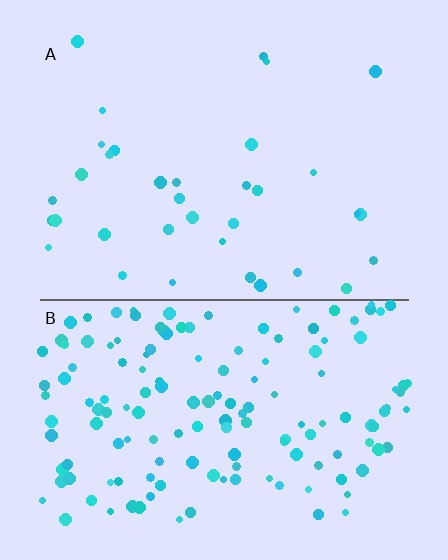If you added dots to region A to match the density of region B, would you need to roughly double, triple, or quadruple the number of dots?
Approximately quadruple.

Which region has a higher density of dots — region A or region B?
B (the bottom).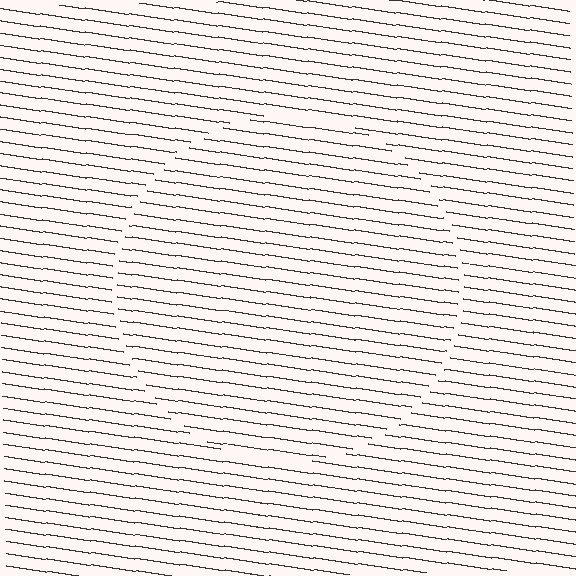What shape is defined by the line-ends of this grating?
An illusory circle. The interior of the shape contains the same grating, shifted by half a period — the contour is defined by the phase discontinuity where line-ends from the inner and outer gratings abut.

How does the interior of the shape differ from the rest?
The interior of the shape contains the same grating, shifted by half a period — the contour is defined by the phase discontinuity where line-ends from the inner and outer gratings abut.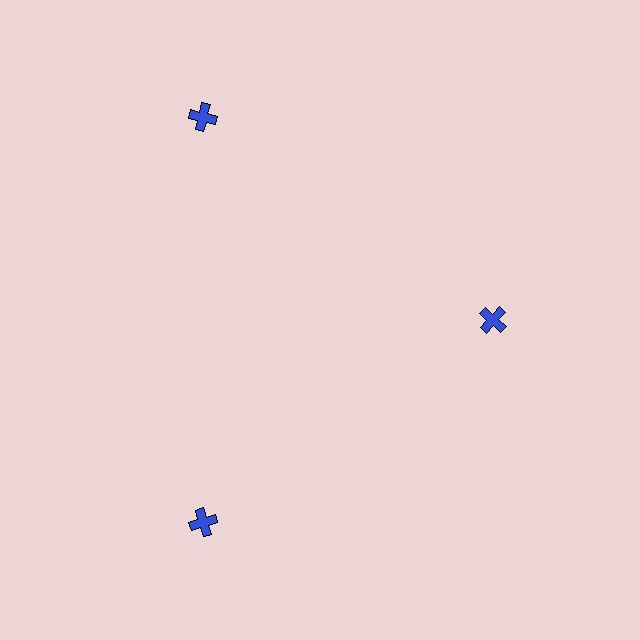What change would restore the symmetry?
The symmetry would be restored by moving it outward, back onto the ring so that all 3 crosses sit at equal angles and equal distance from the center.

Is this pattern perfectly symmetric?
No. The 3 blue crosses are arranged in a ring, but one element near the 3 o'clock position is pulled inward toward the center, breaking the 3-fold rotational symmetry.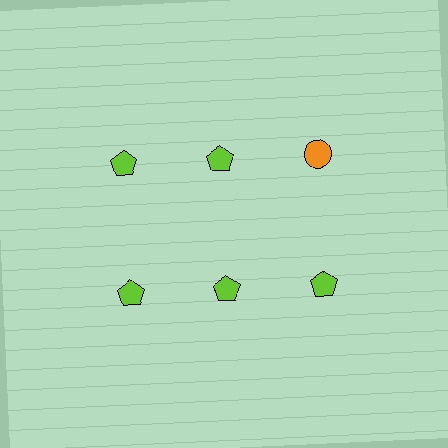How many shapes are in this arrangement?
There are 6 shapes arranged in a grid pattern.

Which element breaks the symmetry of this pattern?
The orange circle in the top row, center column breaks the symmetry. All other shapes are lime pentagons.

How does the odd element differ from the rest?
It differs in both color (orange instead of lime) and shape (circle instead of pentagon).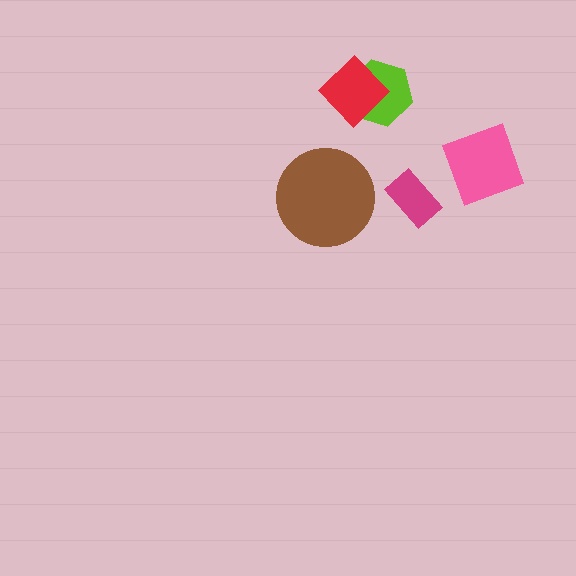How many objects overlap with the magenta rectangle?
0 objects overlap with the magenta rectangle.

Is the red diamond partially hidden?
No, no other shape covers it.